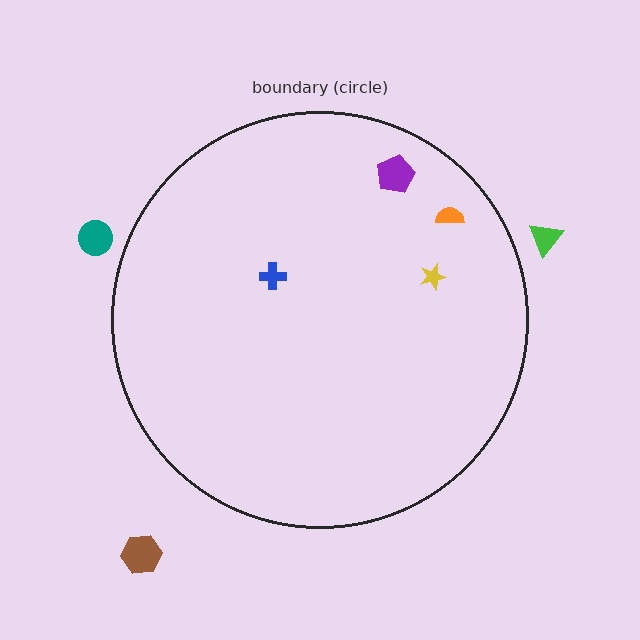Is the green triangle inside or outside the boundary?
Outside.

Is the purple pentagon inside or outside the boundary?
Inside.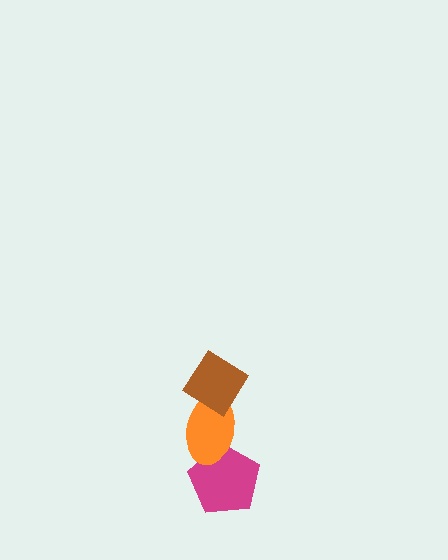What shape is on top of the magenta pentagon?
The orange ellipse is on top of the magenta pentagon.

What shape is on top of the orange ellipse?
The brown diamond is on top of the orange ellipse.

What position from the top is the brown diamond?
The brown diamond is 1st from the top.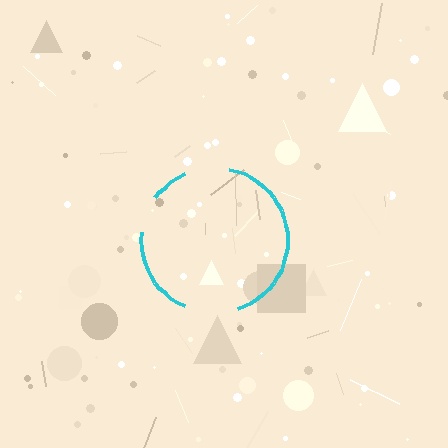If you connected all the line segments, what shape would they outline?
They would outline a circle.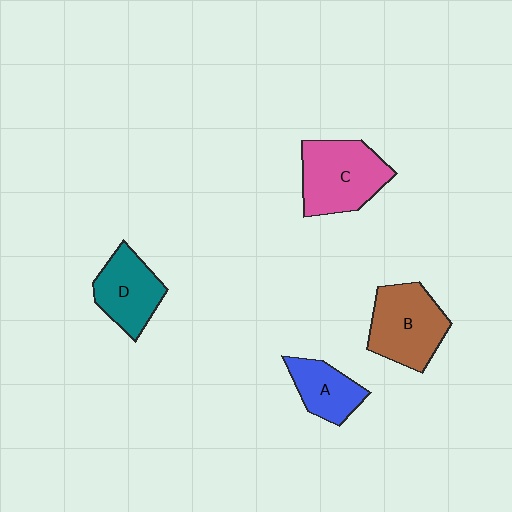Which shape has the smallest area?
Shape A (blue).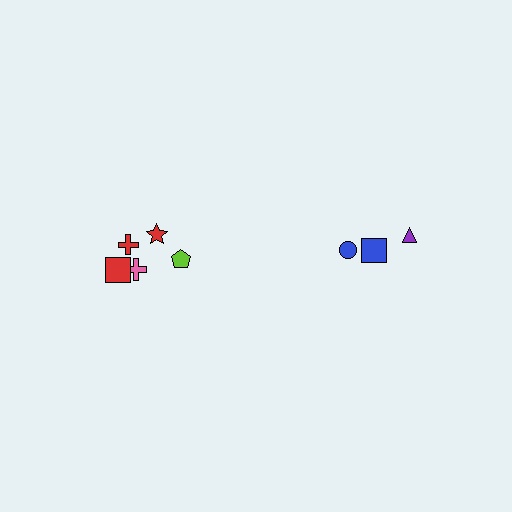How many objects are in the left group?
There are 5 objects.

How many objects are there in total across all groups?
There are 8 objects.